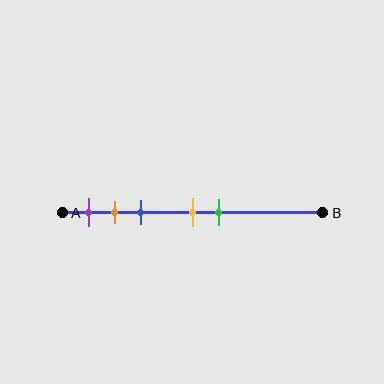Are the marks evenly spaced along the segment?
No, the marks are not evenly spaced.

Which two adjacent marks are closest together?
The orange and blue marks are the closest adjacent pair.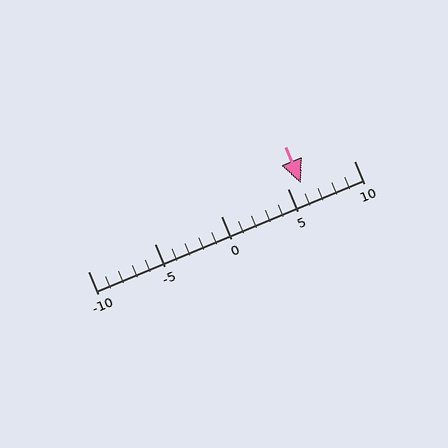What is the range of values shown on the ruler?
The ruler shows values from -10 to 10.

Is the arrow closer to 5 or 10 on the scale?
The arrow is closer to 5.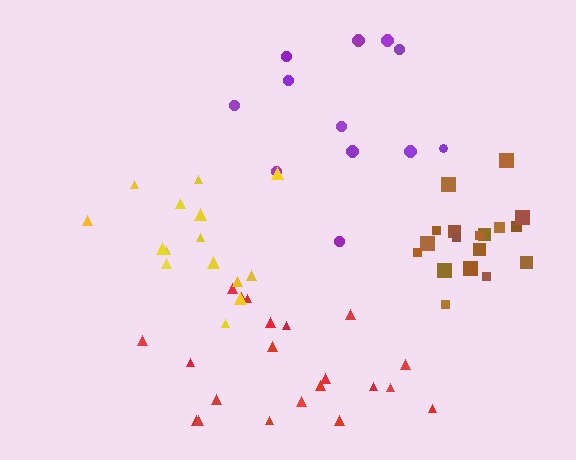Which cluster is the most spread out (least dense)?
Purple.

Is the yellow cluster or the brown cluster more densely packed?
Brown.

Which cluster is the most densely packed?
Brown.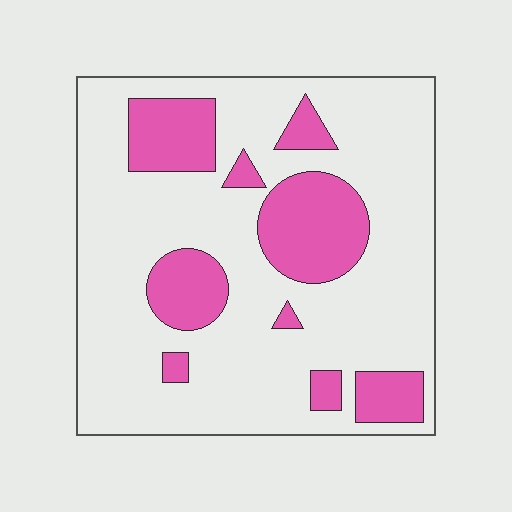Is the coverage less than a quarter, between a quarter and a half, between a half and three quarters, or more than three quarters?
Less than a quarter.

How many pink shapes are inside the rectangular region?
9.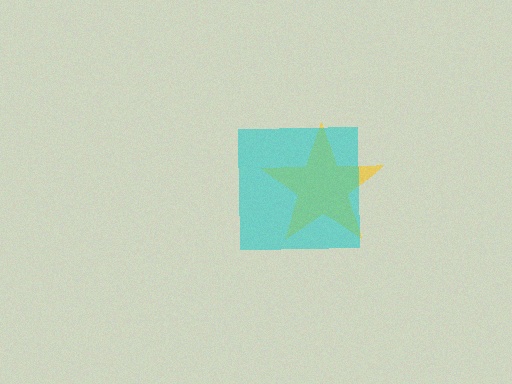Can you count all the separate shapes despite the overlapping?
Yes, there are 2 separate shapes.